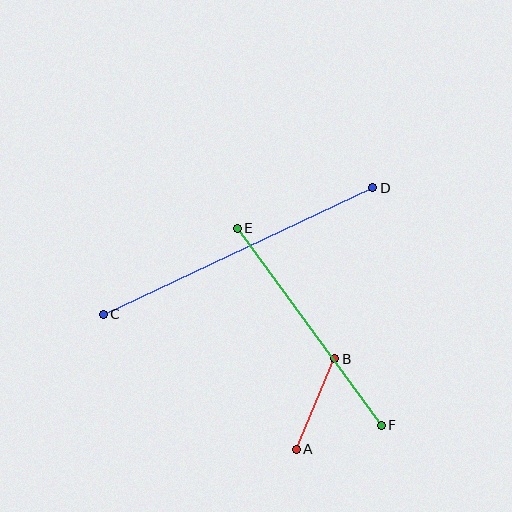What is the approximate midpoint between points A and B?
The midpoint is at approximately (315, 404) pixels.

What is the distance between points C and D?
The distance is approximately 298 pixels.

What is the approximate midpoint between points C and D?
The midpoint is at approximately (238, 251) pixels.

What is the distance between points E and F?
The distance is approximately 244 pixels.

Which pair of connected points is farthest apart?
Points C and D are farthest apart.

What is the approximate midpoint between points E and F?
The midpoint is at approximately (309, 327) pixels.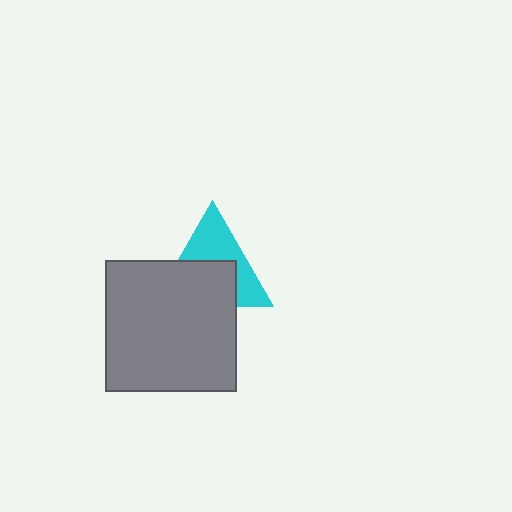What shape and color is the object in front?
The object in front is a gray square.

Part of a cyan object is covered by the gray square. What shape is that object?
It is a triangle.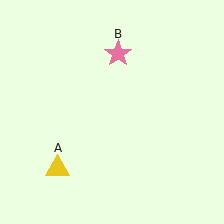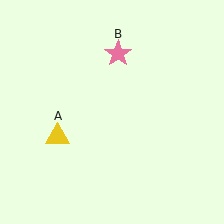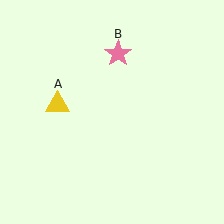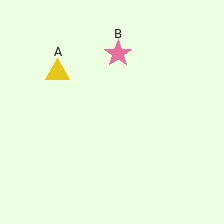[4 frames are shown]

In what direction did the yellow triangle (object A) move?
The yellow triangle (object A) moved up.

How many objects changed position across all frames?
1 object changed position: yellow triangle (object A).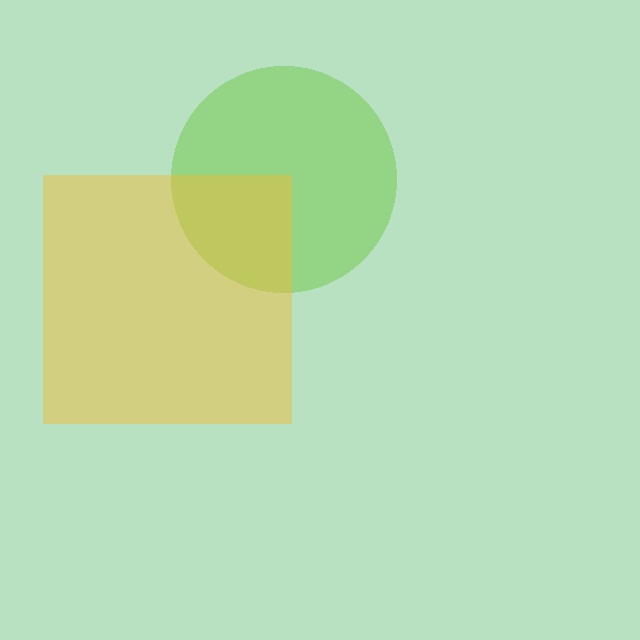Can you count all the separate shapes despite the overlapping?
Yes, there are 2 separate shapes.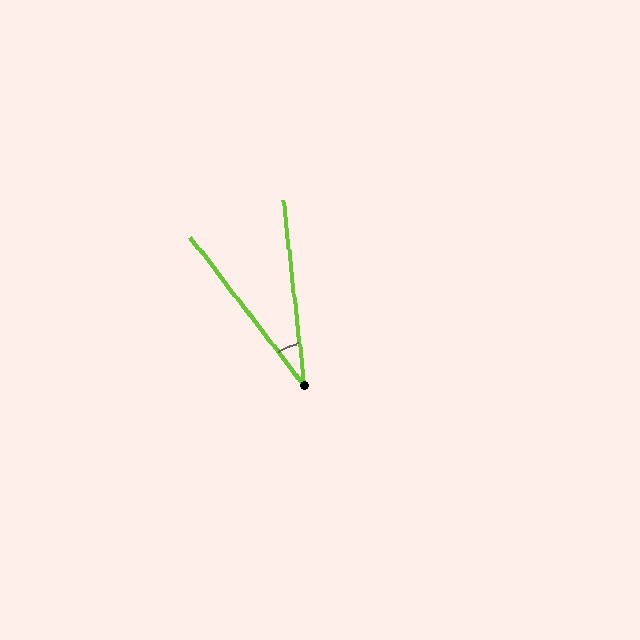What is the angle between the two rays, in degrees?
Approximately 31 degrees.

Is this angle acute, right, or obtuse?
It is acute.